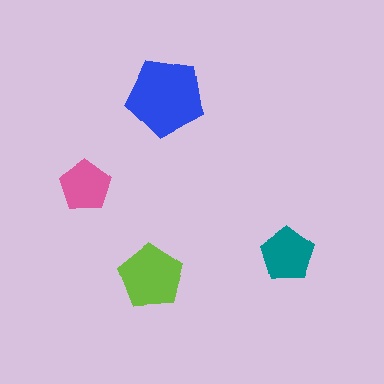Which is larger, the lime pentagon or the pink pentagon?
The lime one.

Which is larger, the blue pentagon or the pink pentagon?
The blue one.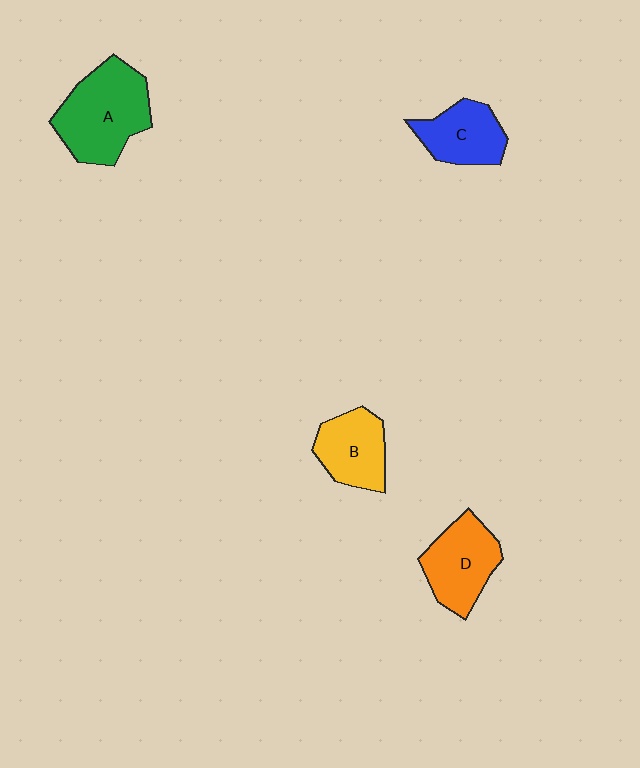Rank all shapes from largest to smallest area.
From largest to smallest: A (green), D (orange), B (yellow), C (blue).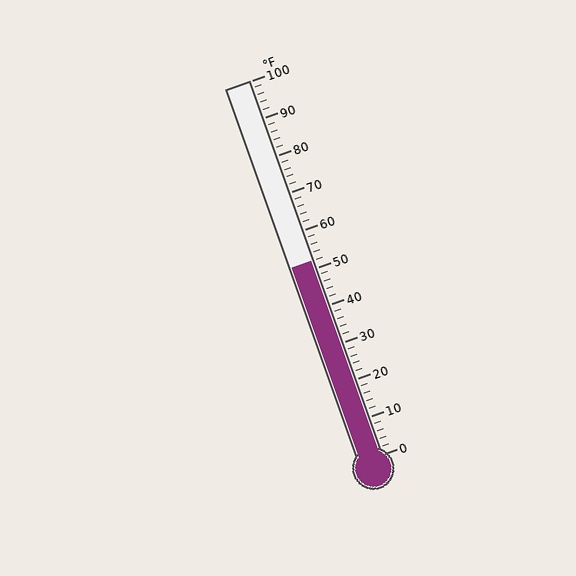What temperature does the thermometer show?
The thermometer shows approximately 52°F.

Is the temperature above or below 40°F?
The temperature is above 40°F.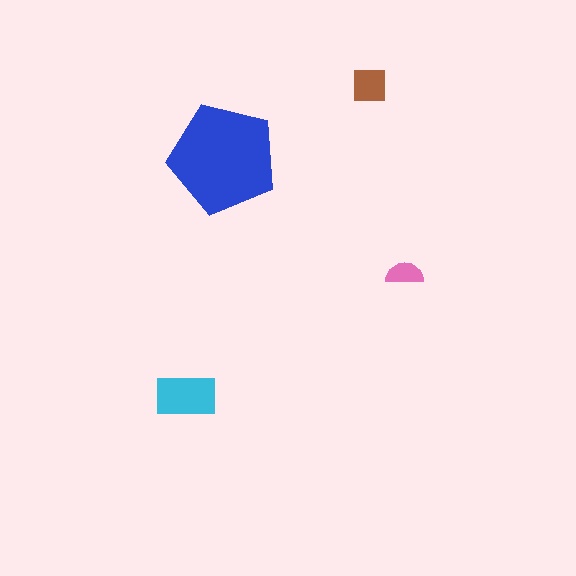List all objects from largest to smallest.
The blue pentagon, the cyan rectangle, the brown square, the pink semicircle.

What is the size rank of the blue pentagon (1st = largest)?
1st.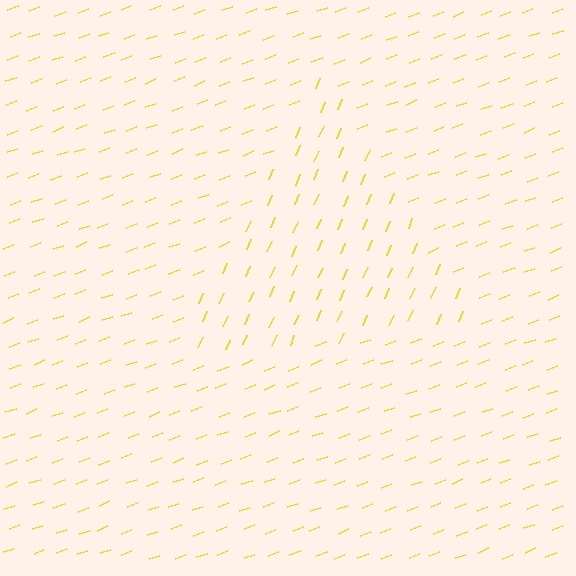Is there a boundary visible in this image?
Yes, there is a texture boundary formed by a change in line orientation.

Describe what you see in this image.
The image is filled with small yellow line segments. A triangle region in the image has lines oriented differently from the surrounding lines, creating a visible texture boundary.